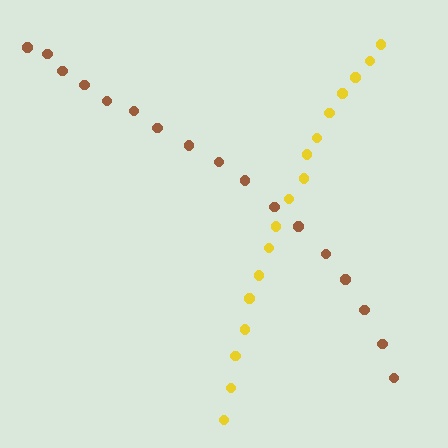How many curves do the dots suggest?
There are 2 distinct paths.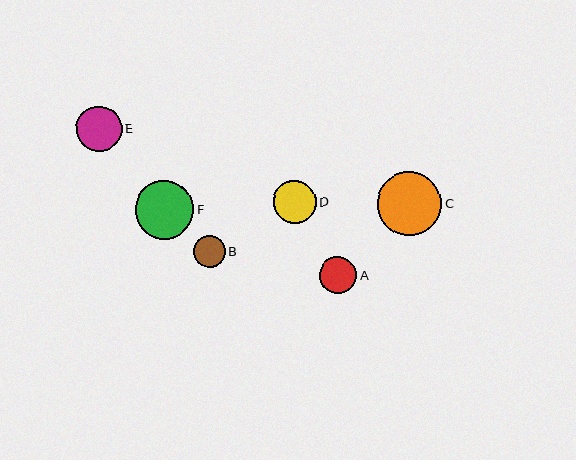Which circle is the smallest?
Circle B is the smallest with a size of approximately 32 pixels.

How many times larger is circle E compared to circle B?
Circle E is approximately 1.4 times the size of circle B.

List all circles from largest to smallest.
From largest to smallest: C, F, E, D, A, B.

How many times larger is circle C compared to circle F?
Circle C is approximately 1.1 times the size of circle F.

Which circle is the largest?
Circle C is the largest with a size of approximately 65 pixels.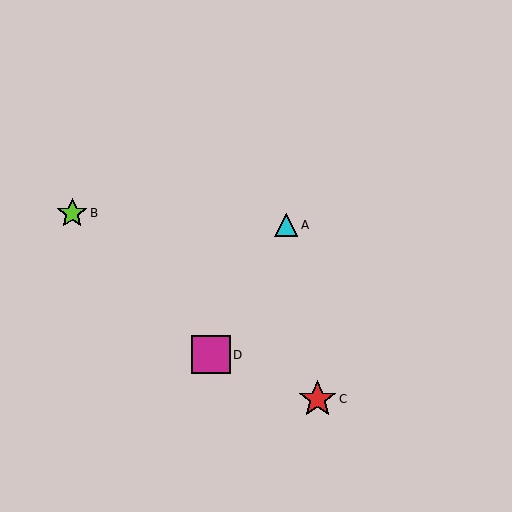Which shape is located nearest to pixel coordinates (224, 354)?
The magenta square (labeled D) at (211, 355) is nearest to that location.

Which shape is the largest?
The magenta square (labeled D) is the largest.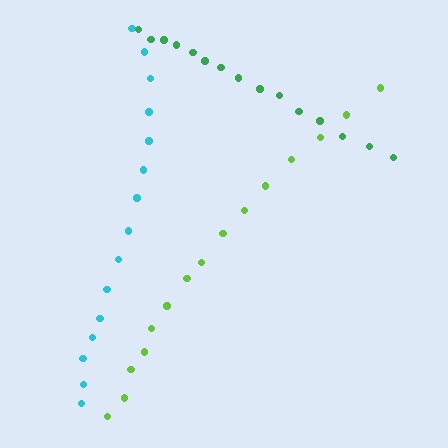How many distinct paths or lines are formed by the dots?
There are 3 distinct paths.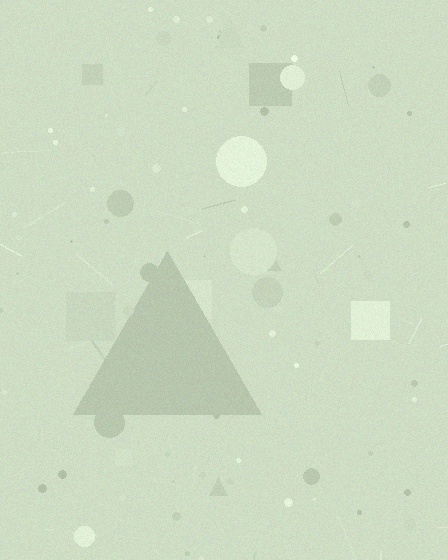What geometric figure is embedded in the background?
A triangle is embedded in the background.